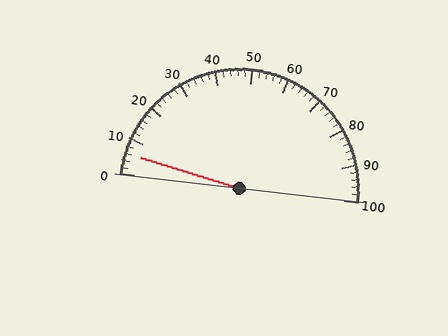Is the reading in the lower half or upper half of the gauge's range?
The reading is in the lower half of the range (0 to 100).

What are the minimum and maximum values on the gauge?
The gauge ranges from 0 to 100.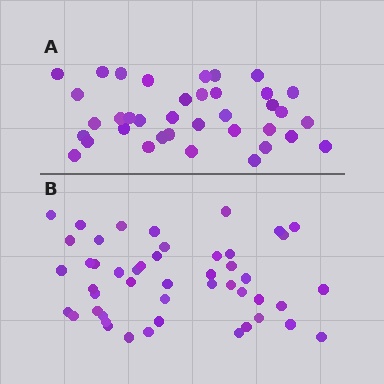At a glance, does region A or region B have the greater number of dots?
Region B (the bottom region) has more dots.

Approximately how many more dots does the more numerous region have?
Region B has roughly 12 or so more dots than region A.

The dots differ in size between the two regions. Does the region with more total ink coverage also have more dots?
No. Region A has more total ink coverage because its dots are larger, but region B actually contains more individual dots. Total area can be misleading — the number of items is what matters here.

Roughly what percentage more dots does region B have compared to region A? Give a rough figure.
About 30% more.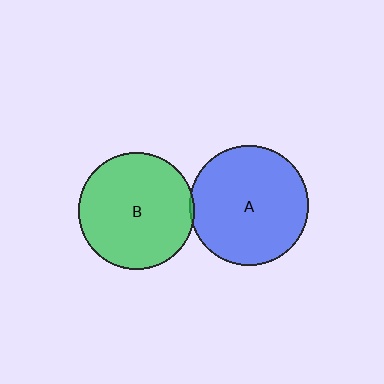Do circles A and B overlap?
Yes.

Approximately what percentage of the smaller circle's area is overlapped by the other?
Approximately 5%.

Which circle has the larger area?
Circle A (blue).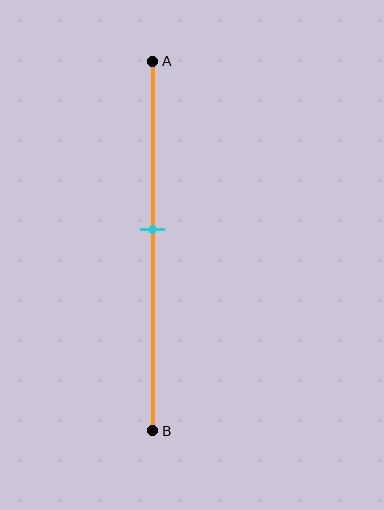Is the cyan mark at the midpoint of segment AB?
No, the mark is at about 45% from A, not at the 50% midpoint.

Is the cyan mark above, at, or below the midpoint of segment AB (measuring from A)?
The cyan mark is above the midpoint of segment AB.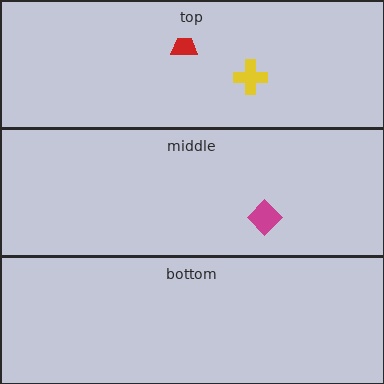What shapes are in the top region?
The red trapezoid, the yellow cross.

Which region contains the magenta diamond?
The middle region.